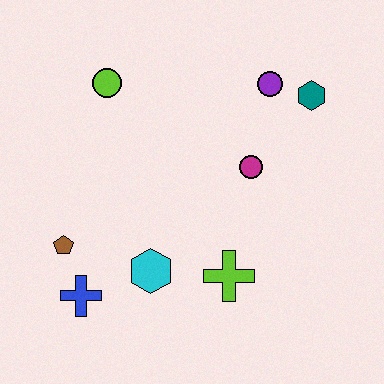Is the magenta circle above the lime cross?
Yes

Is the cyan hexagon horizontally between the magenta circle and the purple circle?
No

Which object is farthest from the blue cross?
The teal hexagon is farthest from the blue cross.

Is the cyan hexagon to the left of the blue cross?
No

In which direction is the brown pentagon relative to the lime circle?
The brown pentagon is below the lime circle.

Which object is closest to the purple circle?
The teal hexagon is closest to the purple circle.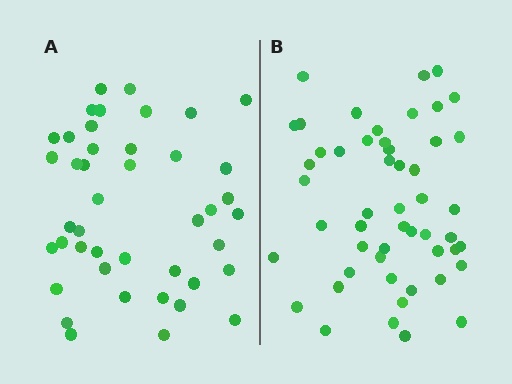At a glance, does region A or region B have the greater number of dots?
Region B (the right region) has more dots.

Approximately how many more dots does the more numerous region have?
Region B has roughly 8 or so more dots than region A.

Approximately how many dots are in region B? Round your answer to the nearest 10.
About 50 dots. (The exact count is 51, which rounds to 50.)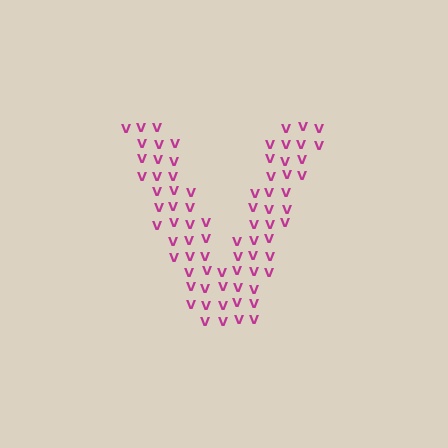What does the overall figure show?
The overall figure shows the letter V.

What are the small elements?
The small elements are letter V's.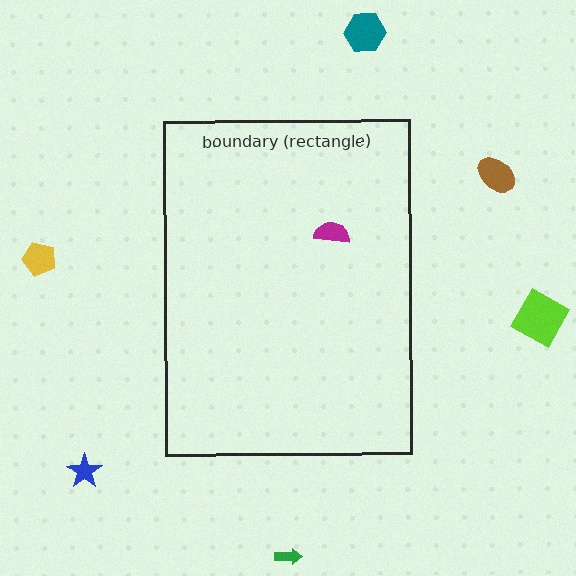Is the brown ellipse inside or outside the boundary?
Outside.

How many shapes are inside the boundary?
1 inside, 6 outside.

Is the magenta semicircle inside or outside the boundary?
Inside.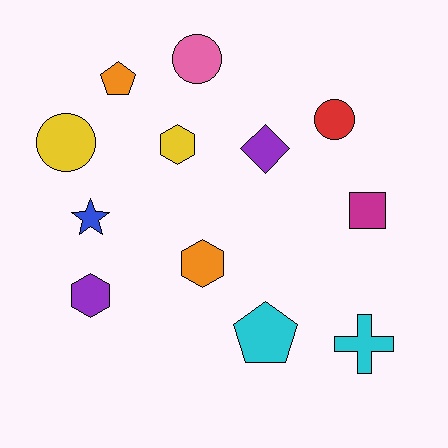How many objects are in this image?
There are 12 objects.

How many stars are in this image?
There is 1 star.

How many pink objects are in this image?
There is 1 pink object.